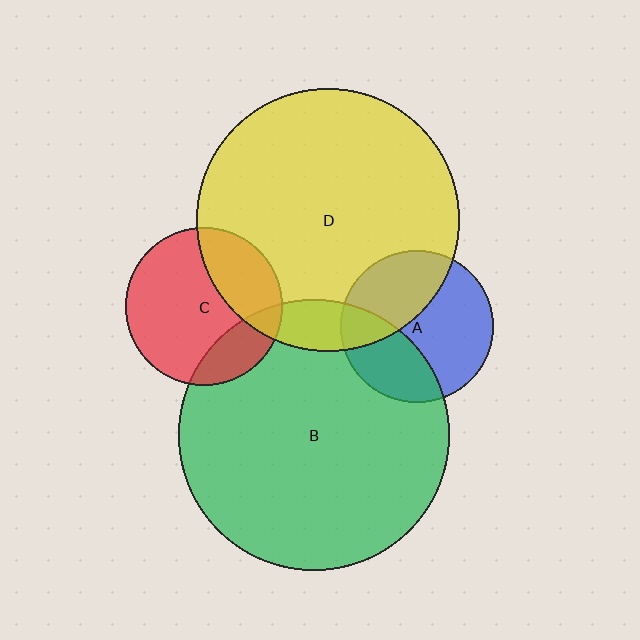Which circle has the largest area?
Circle B (green).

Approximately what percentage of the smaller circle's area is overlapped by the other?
Approximately 10%.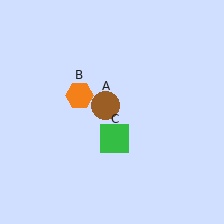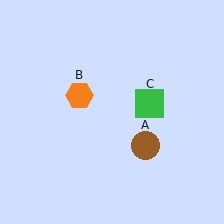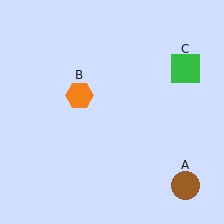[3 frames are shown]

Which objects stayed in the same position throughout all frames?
Orange hexagon (object B) remained stationary.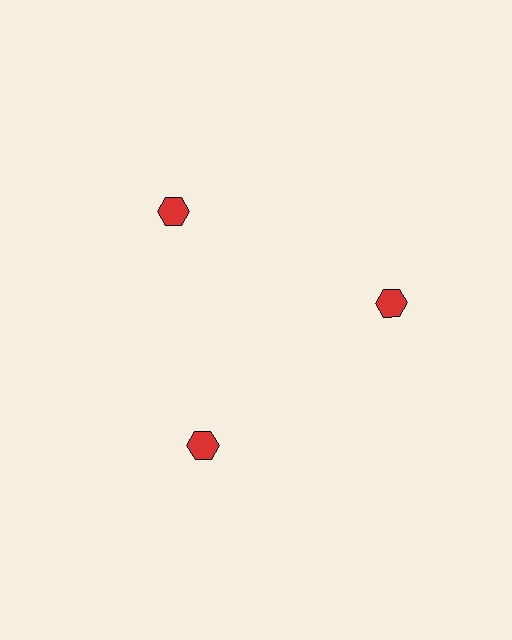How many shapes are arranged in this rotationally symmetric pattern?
There are 3 shapes, arranged in 3 groups of 1.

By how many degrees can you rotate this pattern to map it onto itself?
The pattern maps onto itself every 120 degrees of rotation.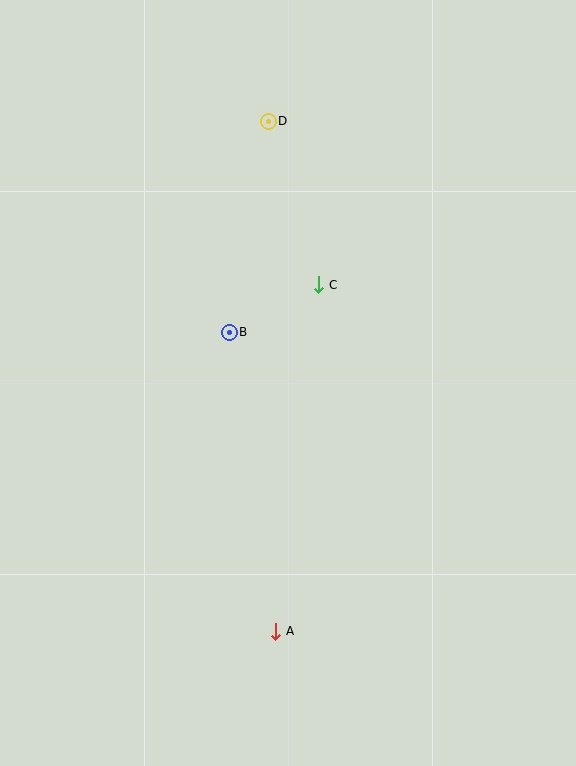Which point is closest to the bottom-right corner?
Point A is closest to the bottom-right corner.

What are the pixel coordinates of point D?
Point D is at (268, 121).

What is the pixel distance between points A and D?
The distance between A and D is 510 pixels.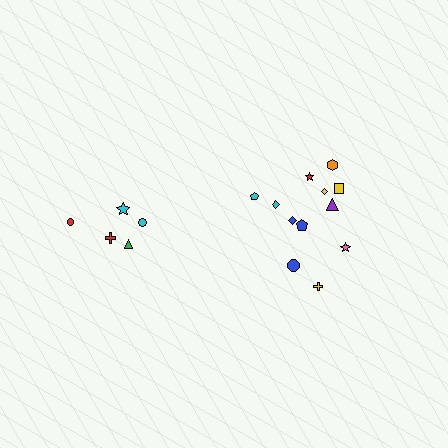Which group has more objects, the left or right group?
The right group.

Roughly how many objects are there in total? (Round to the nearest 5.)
Roughly 15 objects in total.